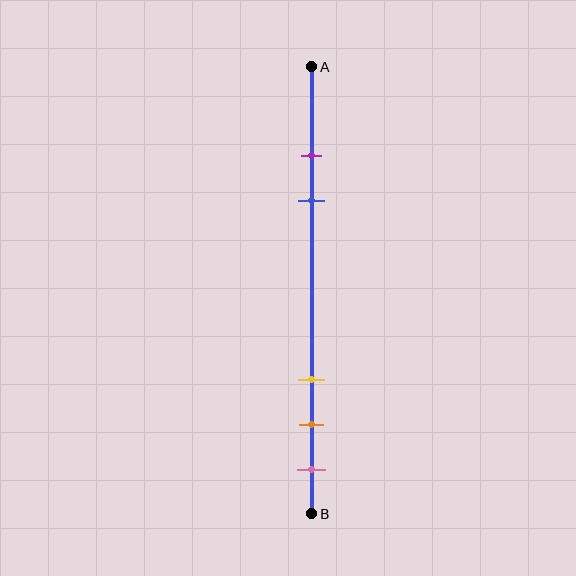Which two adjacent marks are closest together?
The purple and blue marks are the closest adjacent pair.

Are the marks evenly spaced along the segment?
No, the marks are not evenly spaced.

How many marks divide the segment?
There are 5 marks dividing the segment.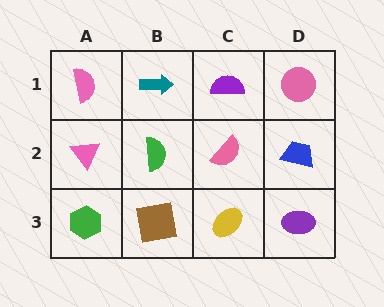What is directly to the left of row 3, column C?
A brown square.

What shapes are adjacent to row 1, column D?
A blue trapezoid (row 2, column D), a purple semicircle (row 1, column C).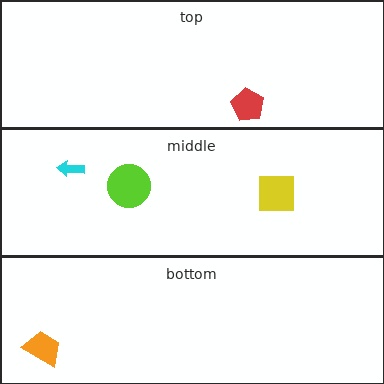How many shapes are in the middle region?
3.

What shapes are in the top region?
The red pentagon.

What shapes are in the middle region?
The cyan arrow, the lime circle, the yellow square.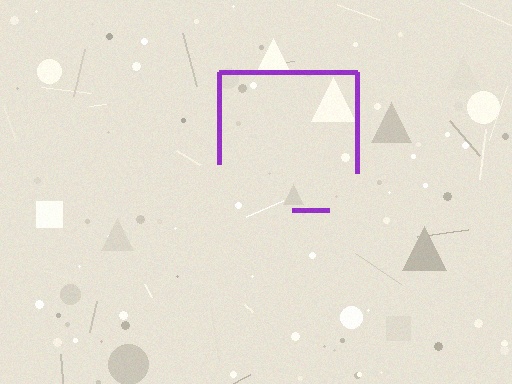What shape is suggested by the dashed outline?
The dashed outline suggests a square.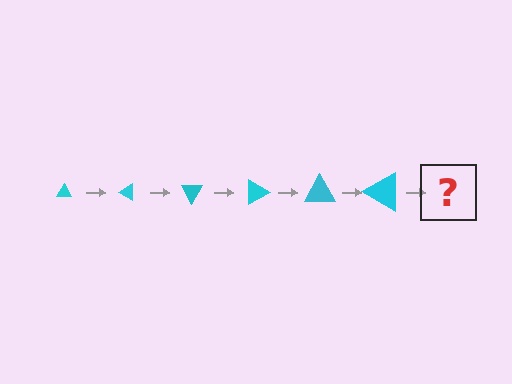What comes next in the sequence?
The next element should be a triangle, larger than the previous one and rotated 180 degrees from the start.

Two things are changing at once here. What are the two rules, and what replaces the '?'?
The two rules are that the triangle grows larger each step and it rotates 30 degrees each step. The '?' should be a triangle, larger than the previous one and rotated 180 degrees from the start.